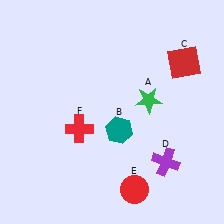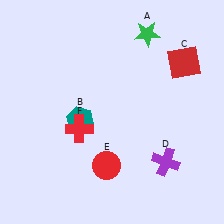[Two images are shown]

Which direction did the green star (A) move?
The green star (A) moved up.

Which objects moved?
The objects that moved are: the green star (A), the teal hexagon (B), the red circle (E).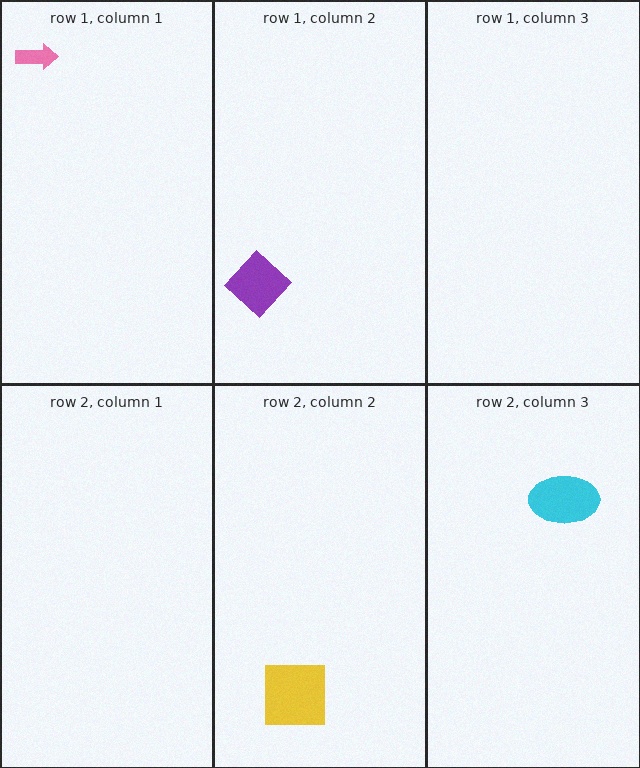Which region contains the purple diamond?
The row 1, column 2 region.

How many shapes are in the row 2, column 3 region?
1.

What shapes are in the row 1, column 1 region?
The pink arrow.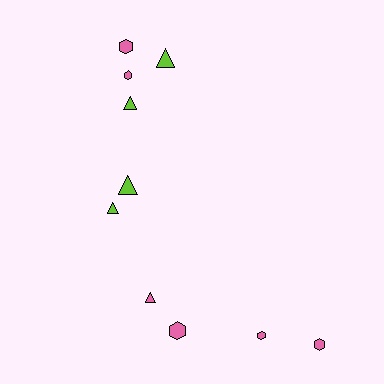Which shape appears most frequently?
Hexagon, with 5 objects.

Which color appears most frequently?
Pink, with 6 objects.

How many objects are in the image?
There are 10 objects.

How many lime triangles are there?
There are 4 lime triangles.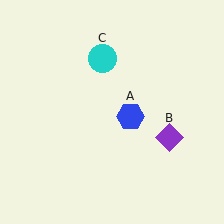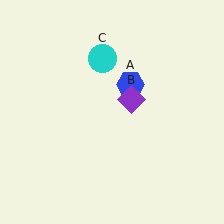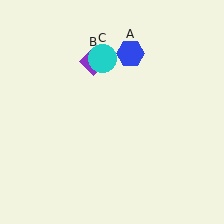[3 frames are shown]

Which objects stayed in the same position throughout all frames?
Cyan circle (object C) remained stationary.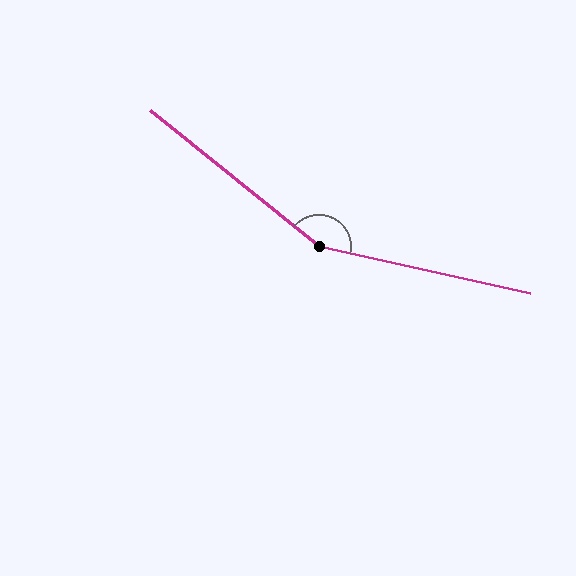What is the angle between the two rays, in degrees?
Approximately 154 degrees.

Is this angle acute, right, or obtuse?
It is obtuse.